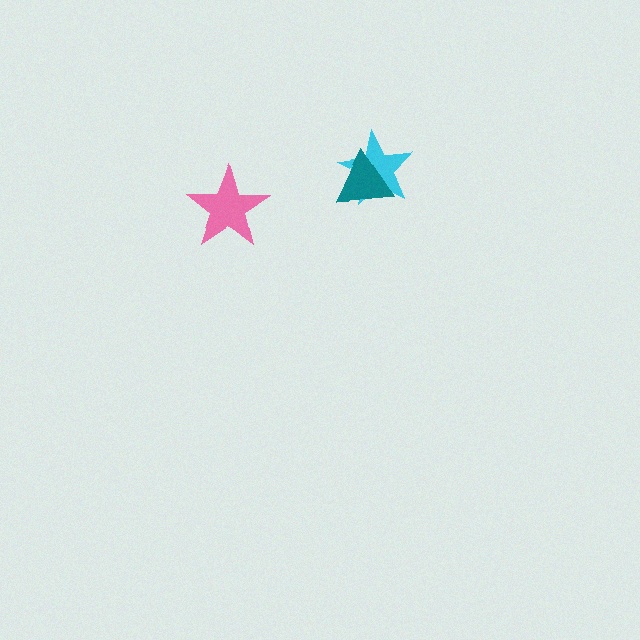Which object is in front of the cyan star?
The teal triangle is in front of the cyan star.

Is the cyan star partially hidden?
Yes, it is partially covered by another shape.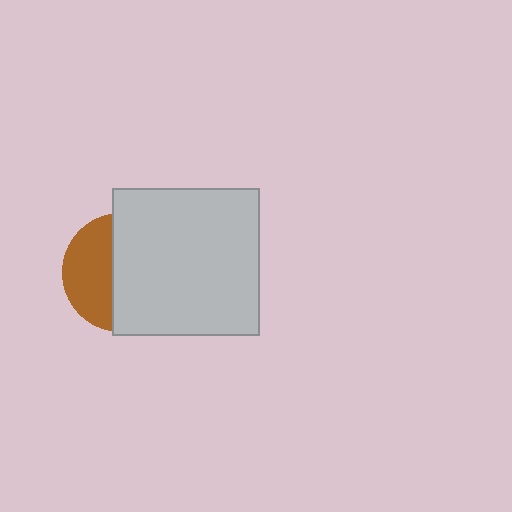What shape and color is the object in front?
The object in front is a light gray square.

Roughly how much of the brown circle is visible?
A small part of it is visible (roughly 40%).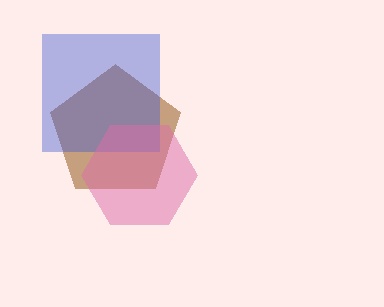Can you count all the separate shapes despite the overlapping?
Yes, there are 3 separate shapes.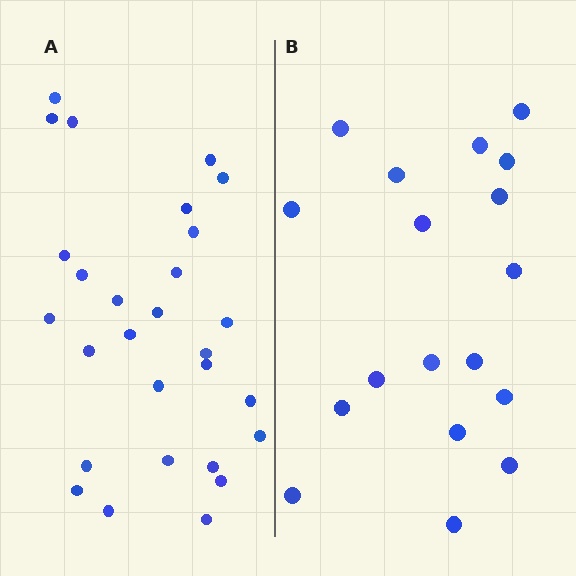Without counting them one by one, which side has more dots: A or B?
Region A (the left region) has more dots.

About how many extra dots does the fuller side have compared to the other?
Region A has roughly 10 or so more dots than region B.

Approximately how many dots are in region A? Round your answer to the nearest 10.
About 30 dots. (The exact count is 28, which rounds to 30.)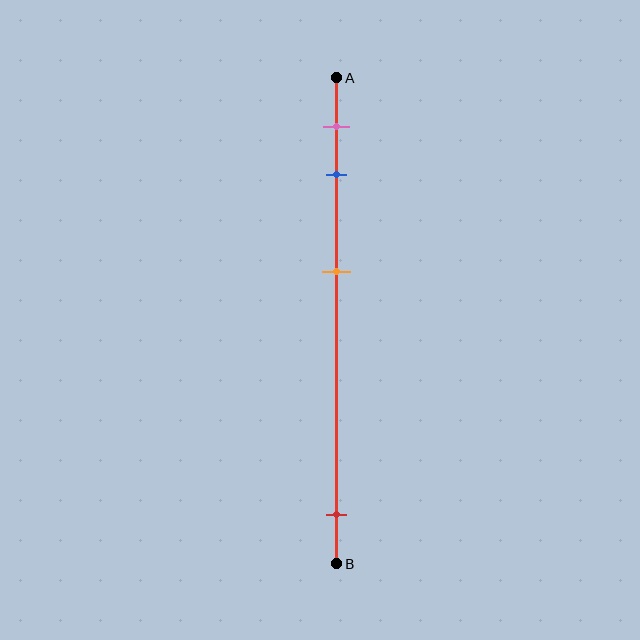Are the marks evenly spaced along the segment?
No, the marks are not evenly spaced.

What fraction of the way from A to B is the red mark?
The red mark is approximately 90% (0.9) of the way from A to B.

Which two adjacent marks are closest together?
The pink and blue marks are the closest adjacent pair.